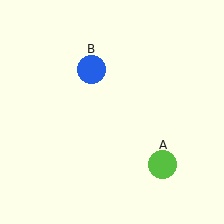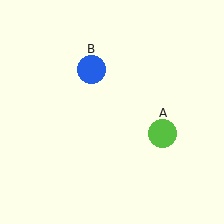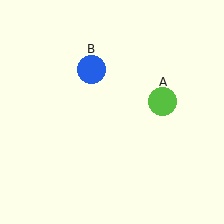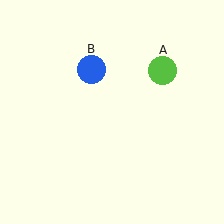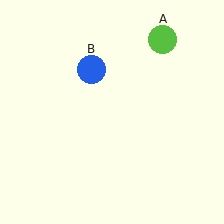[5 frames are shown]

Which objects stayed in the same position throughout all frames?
Blue circle (object B) remained stationary.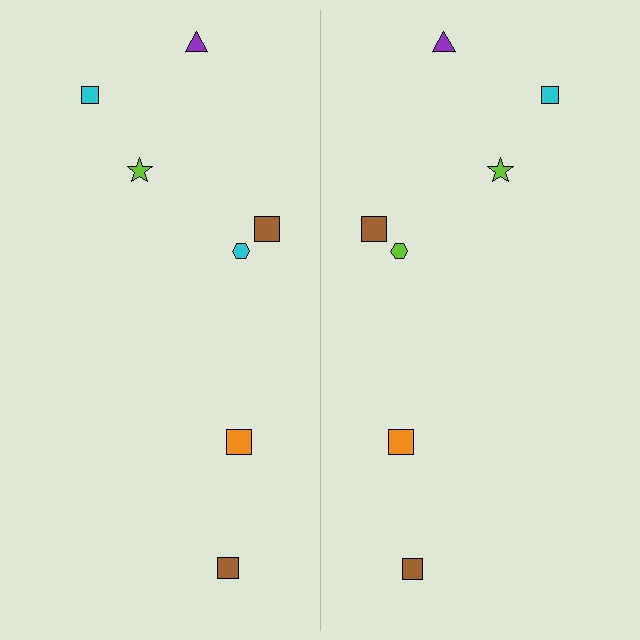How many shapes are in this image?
There are 14 shapes in this image.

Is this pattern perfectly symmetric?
No, the pattern is not perfectly symmetric. The lime hexagon on the right side breaks the symmetry — its mirror counterpart is cyan.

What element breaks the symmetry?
The lime hexagon on the right side breaks the symmetry — its mirror counterpart is cyan.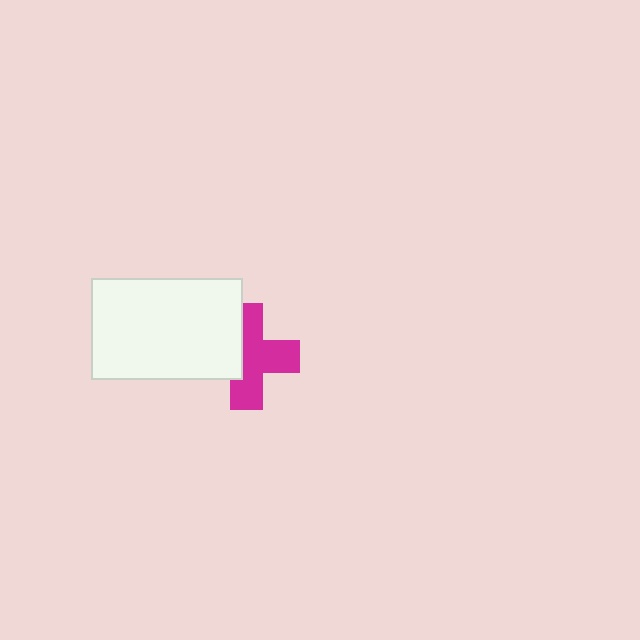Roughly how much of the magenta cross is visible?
About half of it is visible (roughly 62%).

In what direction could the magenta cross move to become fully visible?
The magenta cross could move right. That would shift it out from behind the white rectangle entirely.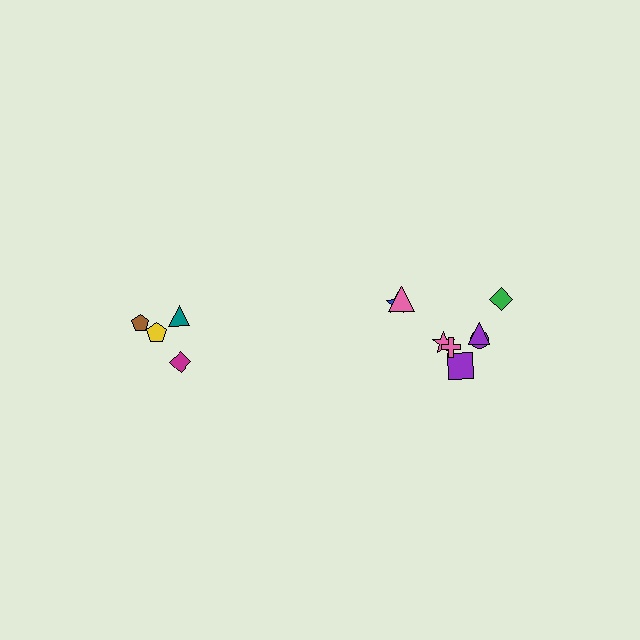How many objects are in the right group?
There are 8 objects.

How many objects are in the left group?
There are 4 objects.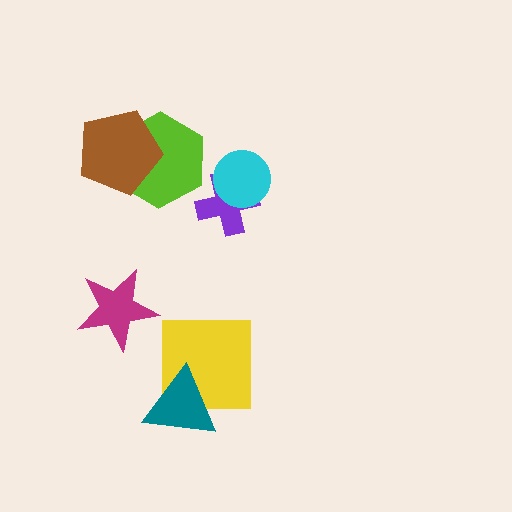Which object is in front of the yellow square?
The teal triangle is in front of the yellow square.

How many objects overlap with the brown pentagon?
1 object overlaps with the brown pentagon.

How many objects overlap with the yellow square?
1 object overlaps with the yellow square.